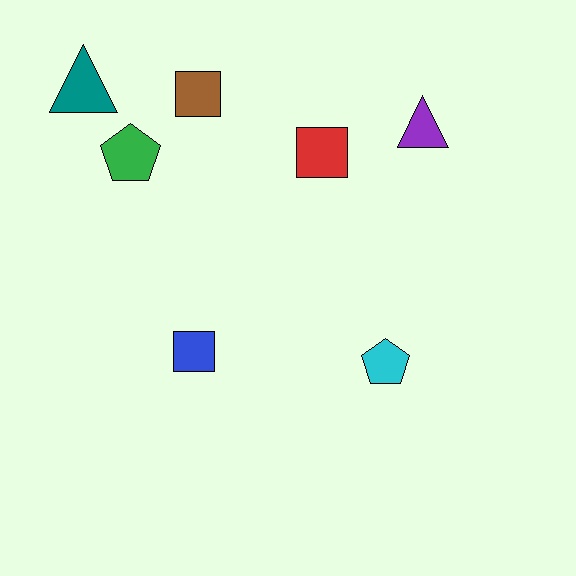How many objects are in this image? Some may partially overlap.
There are 7 objects.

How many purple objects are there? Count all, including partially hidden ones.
There is 1 purple object.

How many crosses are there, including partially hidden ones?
There are no crosses.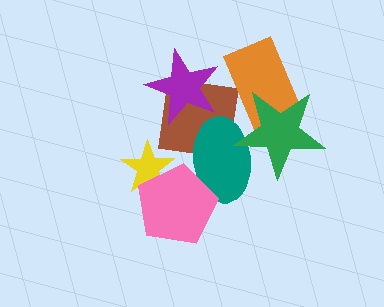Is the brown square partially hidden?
Yes, it is partially covered by another shape.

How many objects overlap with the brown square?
2 objects overlap with the brown square.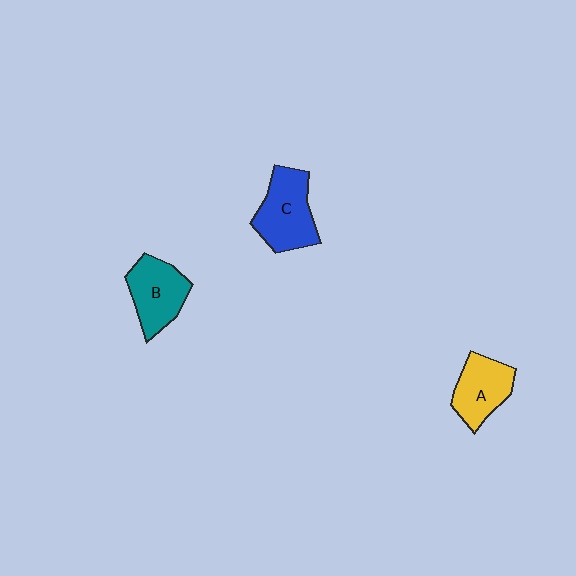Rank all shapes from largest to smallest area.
From largest to smallest: C (blue), B (teal), A (yellow).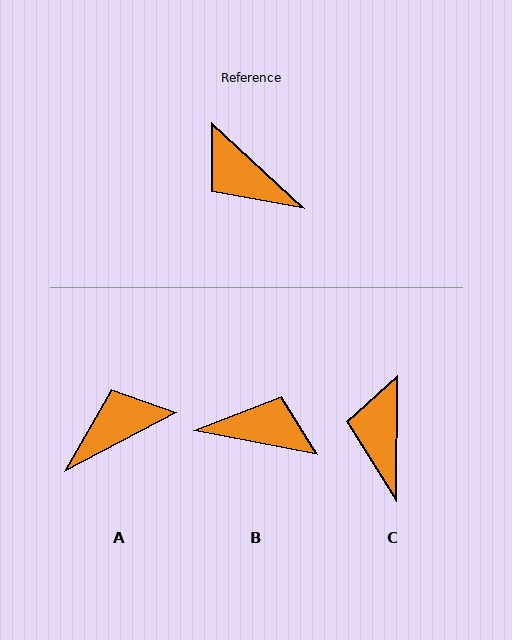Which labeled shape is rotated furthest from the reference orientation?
B, about 148 degrees away.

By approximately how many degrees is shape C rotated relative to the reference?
Approximately 47 degrees clockwise.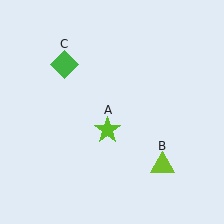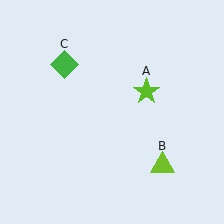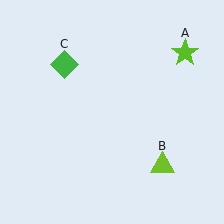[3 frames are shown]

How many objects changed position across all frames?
1 object changed position: lime star (object A).